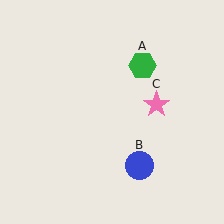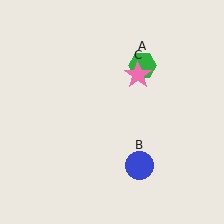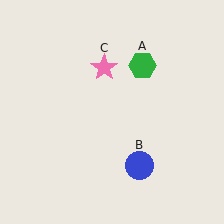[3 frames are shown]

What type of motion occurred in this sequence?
The pink star (object C) rotated counterclockwise around the center of the scene.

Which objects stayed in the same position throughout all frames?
Green hexagon (object A) and blue circle (object B) remained stationary.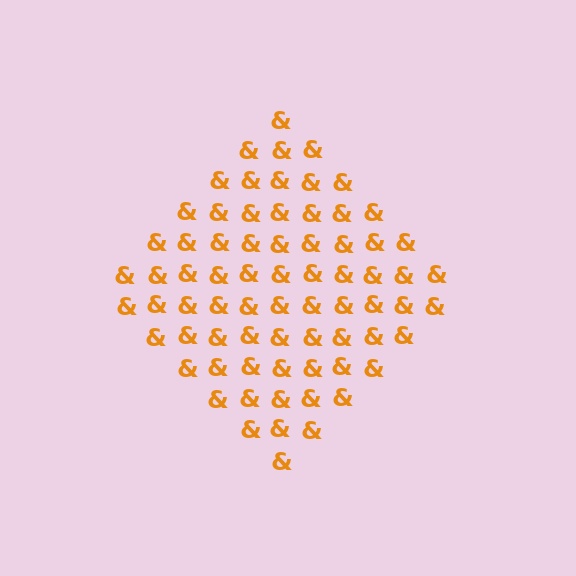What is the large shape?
The large shape is a diamond.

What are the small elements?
The small elements are ampersands.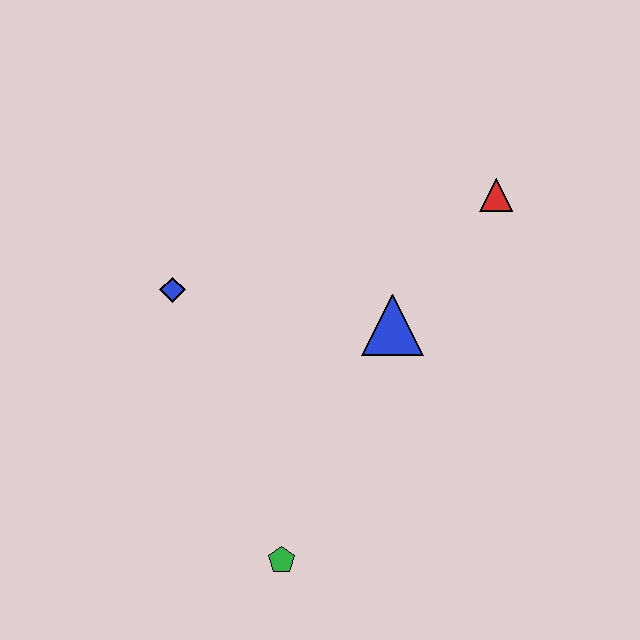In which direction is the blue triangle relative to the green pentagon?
The blue triangle is above the green pentagon.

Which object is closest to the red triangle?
The blue triangle is closest to the red triangle.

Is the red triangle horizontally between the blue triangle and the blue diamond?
No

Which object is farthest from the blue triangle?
The green pentagon is farthest from the blue triangle.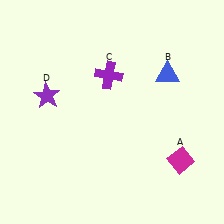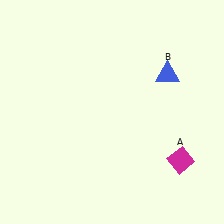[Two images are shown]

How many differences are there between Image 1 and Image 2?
There are 2 differences between the two images.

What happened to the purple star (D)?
The purple star (D) was removed in Image 2. It was in the top-left area of Image 1.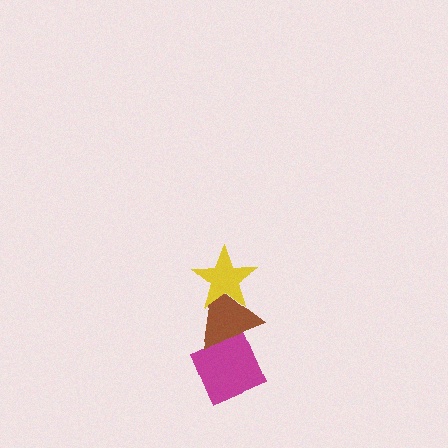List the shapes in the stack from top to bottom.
From top to bottom: the yellow star, the brown triangle, the magenta diamond.